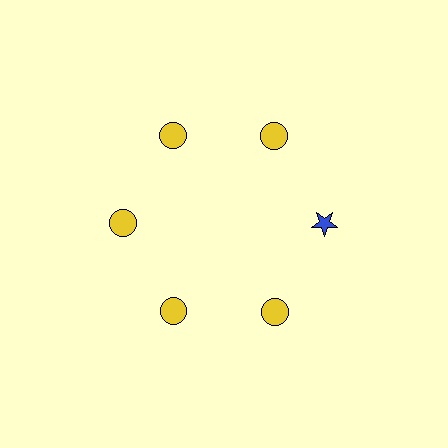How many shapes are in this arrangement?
There are 6 shapes arranged in a ring pattern.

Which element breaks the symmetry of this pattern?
The blue star at roughly the 3 o'clock position breaks the symmetry. All other shapes are yellow circles.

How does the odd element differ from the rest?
It differs in both color (blue instead of yellow) and shape (star instead of circle).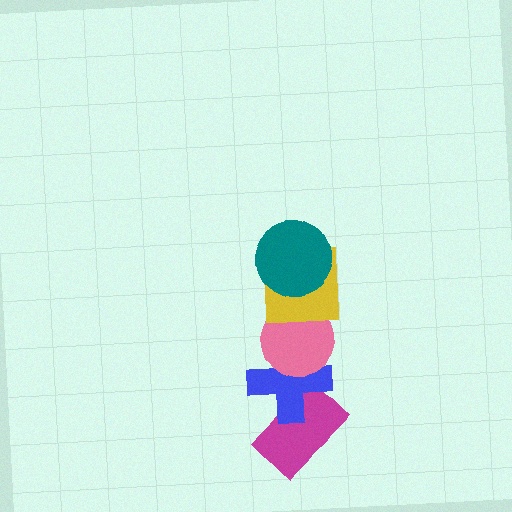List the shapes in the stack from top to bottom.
From top to bottom: the teal circle, the yellow square, the pink circle, the blue cross, the magenta rectangle.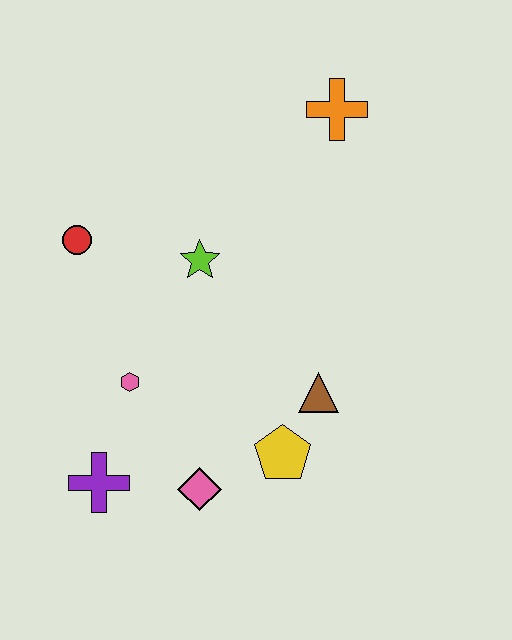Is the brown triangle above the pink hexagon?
No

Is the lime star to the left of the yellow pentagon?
Yes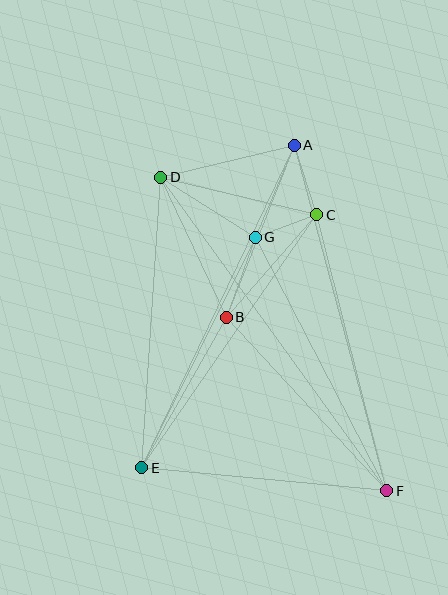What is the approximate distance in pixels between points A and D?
The distance between A and D is approximately 137 pixels.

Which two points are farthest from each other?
Points D and F are farthest from each other.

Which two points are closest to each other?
Points C and G are closest to each other.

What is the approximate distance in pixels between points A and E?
The distance between A and E is approximately 357 pixels.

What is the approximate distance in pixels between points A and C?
The distance between A and C is approximately 73 pixels.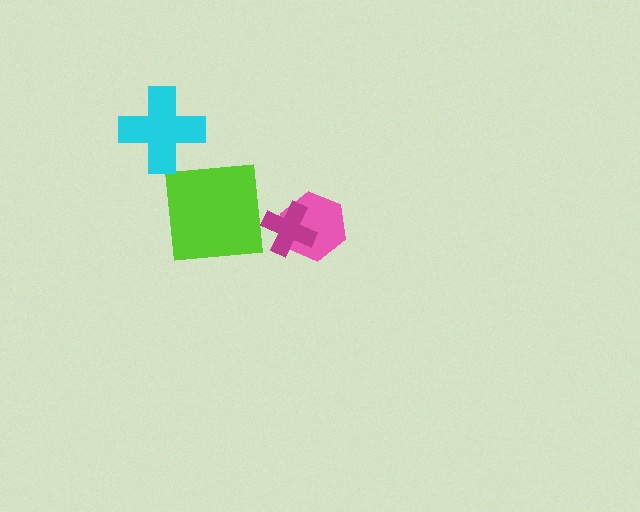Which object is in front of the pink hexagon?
The magenta cross is in front of the pink hexagon.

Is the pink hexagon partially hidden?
Yes, it is partially covered by another shape.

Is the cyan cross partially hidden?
No, no other shape covers it.